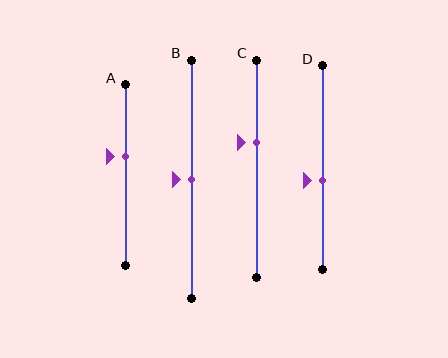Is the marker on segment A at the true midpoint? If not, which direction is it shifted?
No, the marker on segment A is shifted upward by about 10% of the segment length.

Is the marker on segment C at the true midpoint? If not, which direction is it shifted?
No, the marker on segment C is shifted upward by about 12% of the segment length.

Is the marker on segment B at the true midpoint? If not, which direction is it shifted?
Yes, the marker on segment B is at the true midpoint.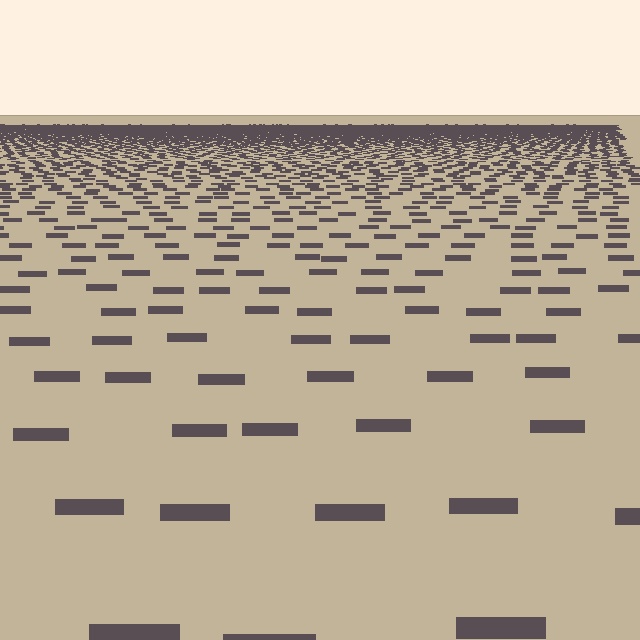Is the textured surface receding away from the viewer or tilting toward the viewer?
The surface is receding away from the viewer. Texture elements get smaller and denser toward the top.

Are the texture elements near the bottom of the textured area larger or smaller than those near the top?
Larger. Near the bottom, elements are closer to the viewer and appear at a bigger on-screen size.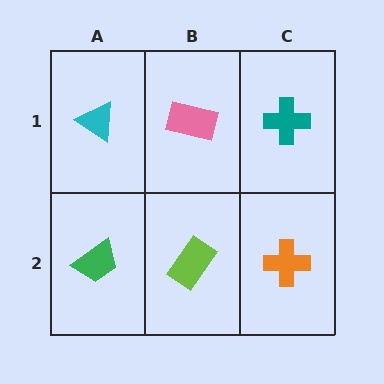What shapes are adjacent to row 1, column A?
A green trapezoid (row 2, column A), a pink rectangle (row 1, column B).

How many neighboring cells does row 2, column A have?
2.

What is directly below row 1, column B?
A lime rectangle.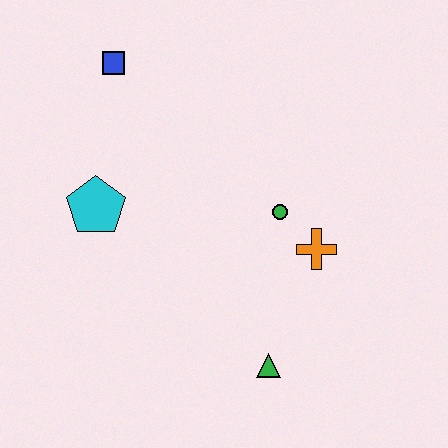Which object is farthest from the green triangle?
The blue square is farthest from the green triangle.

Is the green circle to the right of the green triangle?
Yes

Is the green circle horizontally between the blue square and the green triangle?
No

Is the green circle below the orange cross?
No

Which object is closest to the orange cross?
The green circle is closest to the orange cross.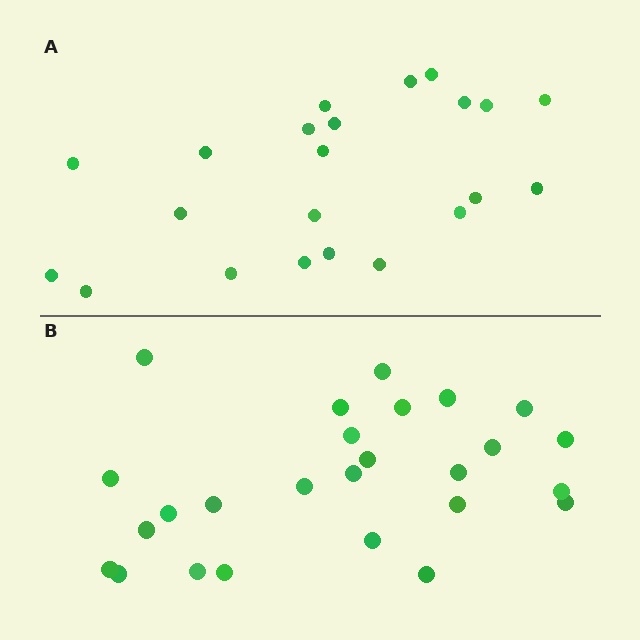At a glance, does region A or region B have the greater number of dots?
Region B (the bottom region) has more dots.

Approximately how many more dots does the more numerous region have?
Region B has about 4 more dots than region A.